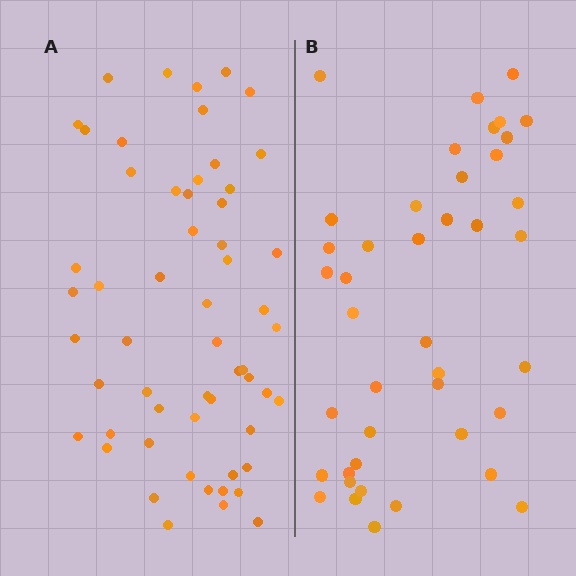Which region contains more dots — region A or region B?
Region A (the left region) has more dots.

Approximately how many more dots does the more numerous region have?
Region A has approximately 15 more dots than region B.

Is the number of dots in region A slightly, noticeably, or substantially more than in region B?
Region A has noticeably more, but not dramatically so. The ratio is roughly 1.4 to 1.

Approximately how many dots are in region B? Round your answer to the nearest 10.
About 40 dots. (The exact count is 42, which rounds to 40.)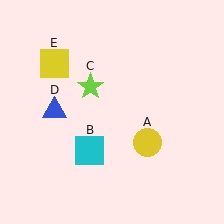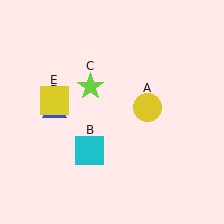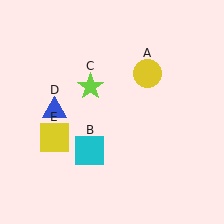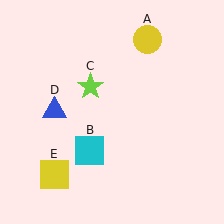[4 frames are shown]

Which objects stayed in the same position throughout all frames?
Cyan square (object B) and lime star (object C) and blue triangle (object D) remained stationary.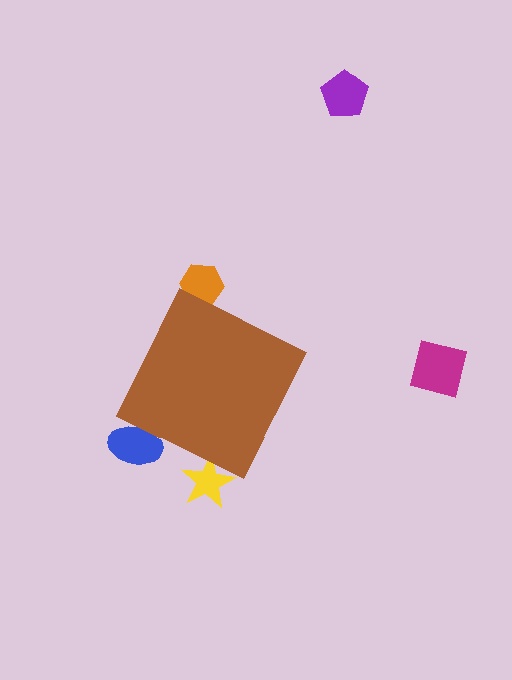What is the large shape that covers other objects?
A brown diamond.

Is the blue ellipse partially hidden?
Yes, the blue ellipse is partially hidden behind the brown diamond.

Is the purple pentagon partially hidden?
No, the purple pentagon is fully visible.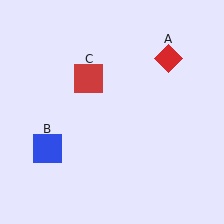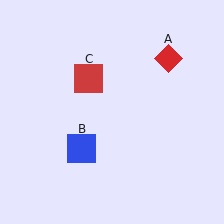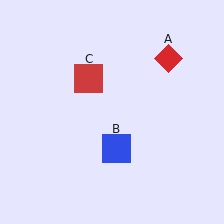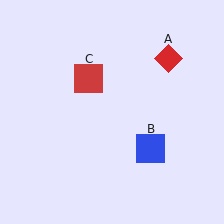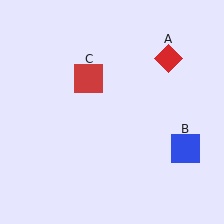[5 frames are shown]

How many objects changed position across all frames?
1 object changed position: blue square (object B).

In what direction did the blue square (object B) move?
The blue square (object B) moved right.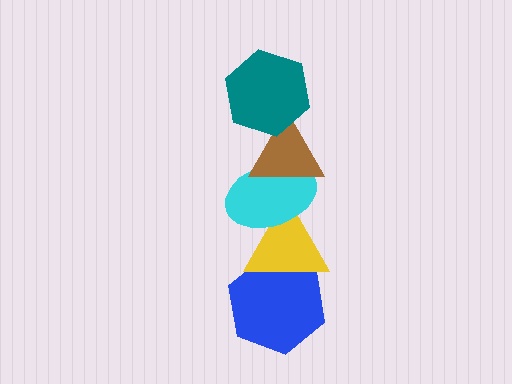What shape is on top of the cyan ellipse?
The brown triangle is on top of the cyan ellipse.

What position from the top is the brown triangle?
The brown triangle is 2nd from the top.